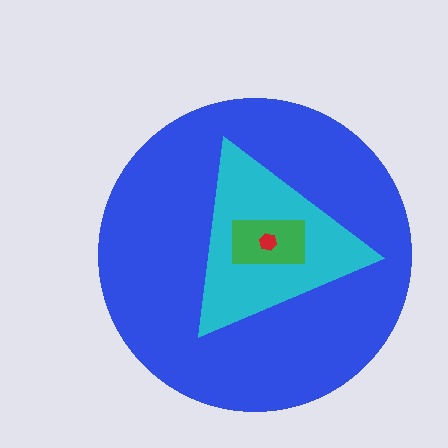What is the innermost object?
The red hexagon.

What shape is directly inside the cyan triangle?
The green rectangle.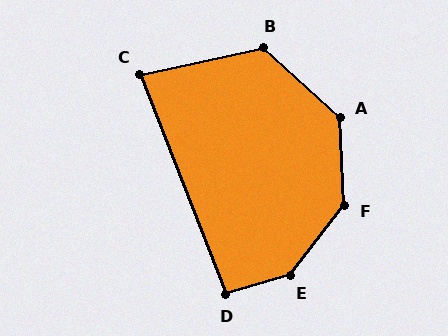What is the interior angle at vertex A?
Approximately 135 degrees (obtuse).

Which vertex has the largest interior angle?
E, at approximately 144 degrees.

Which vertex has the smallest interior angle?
C, at approximately 81 degrees.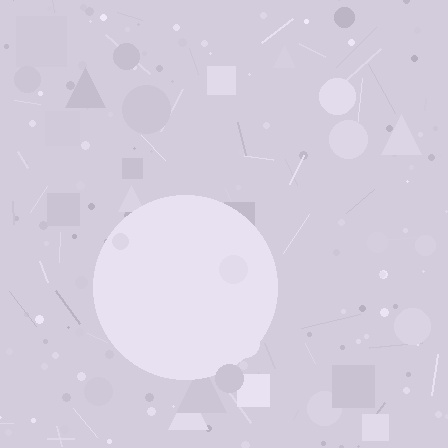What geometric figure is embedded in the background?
A circle is embedded in the background.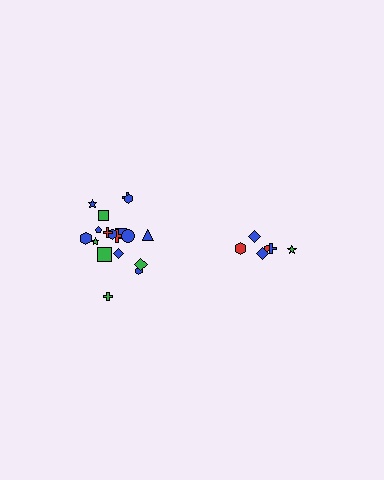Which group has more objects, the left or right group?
The left group.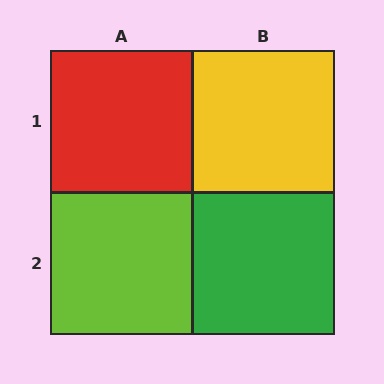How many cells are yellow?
1 cell is yellow.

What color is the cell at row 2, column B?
Green.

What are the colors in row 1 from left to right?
Red, yellow.